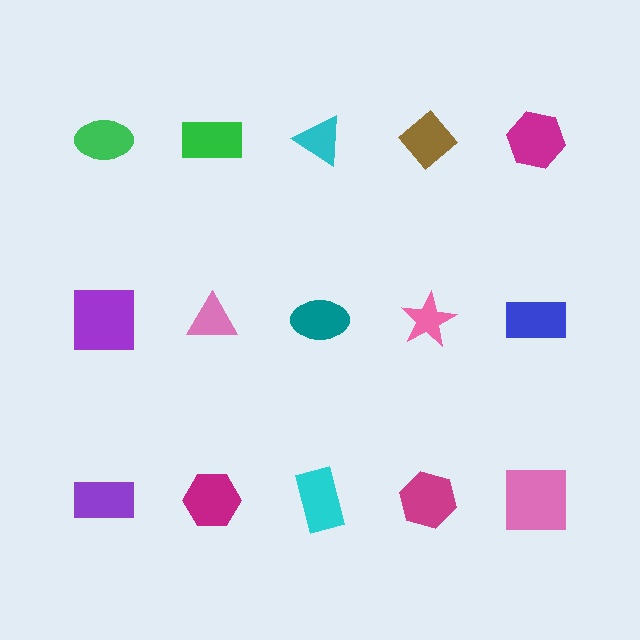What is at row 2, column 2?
A pink triangle.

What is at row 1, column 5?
A magenta hexagon.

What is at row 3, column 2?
A magenta hexagon.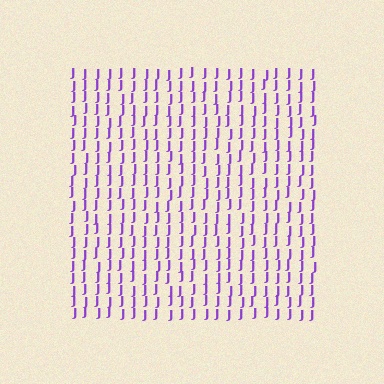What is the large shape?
The large shape is a square.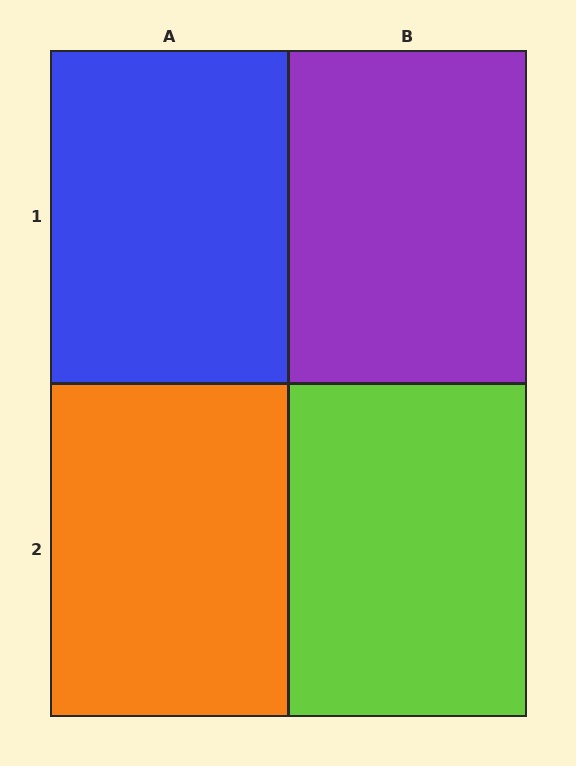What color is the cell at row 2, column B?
Lime.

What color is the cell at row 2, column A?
Orange.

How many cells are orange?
1 cell is orange.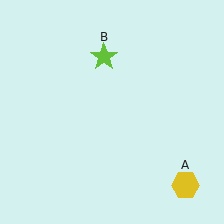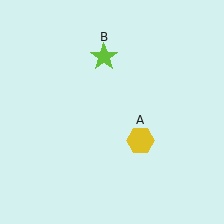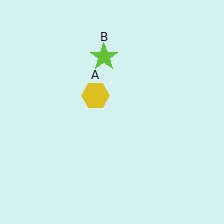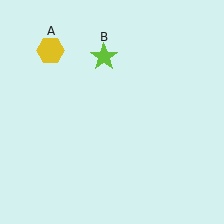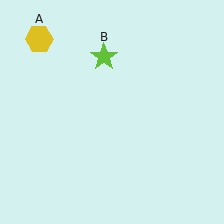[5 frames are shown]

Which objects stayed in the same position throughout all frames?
Lime star (object B) remained stationary.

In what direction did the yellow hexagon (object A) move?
The yellow hexagon (object A) moved up and to the left.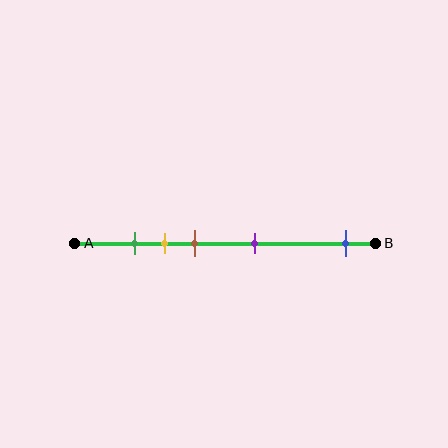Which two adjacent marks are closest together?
The green and yellow marks are the closest adjacent pair.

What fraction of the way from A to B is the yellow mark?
The yellow mark is approximately 30% (0.3) of the way from A to B.